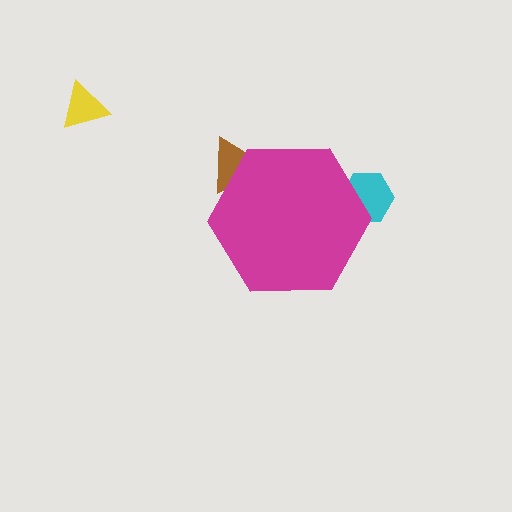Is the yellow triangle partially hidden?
No, the yellow triangle is fully visible.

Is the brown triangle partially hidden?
Yes, the brown triangle is partially hidden behind the magenta hexagon.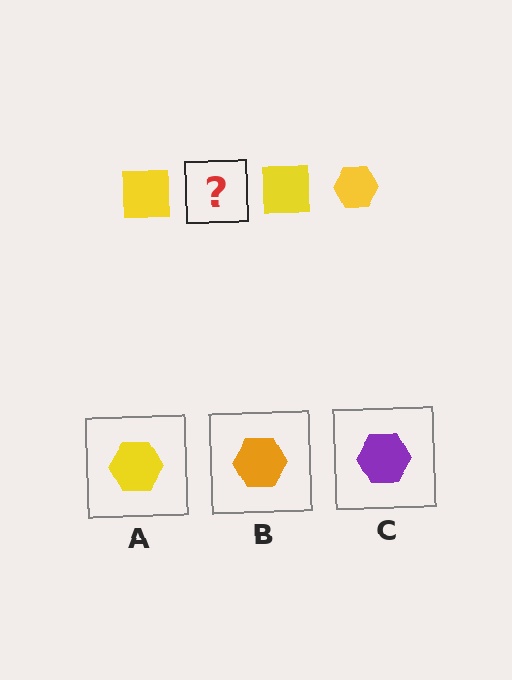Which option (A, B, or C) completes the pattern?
A.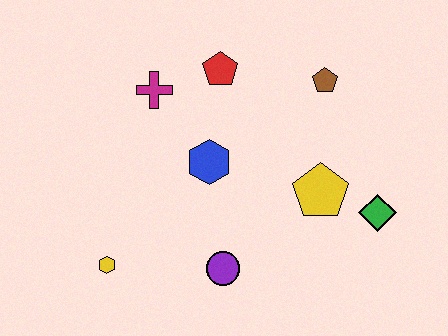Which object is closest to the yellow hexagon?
The purple circle is closest to the yellow hexagon.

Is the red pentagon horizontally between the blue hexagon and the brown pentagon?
Yes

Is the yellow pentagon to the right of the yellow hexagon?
Yes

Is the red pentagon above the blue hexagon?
Yes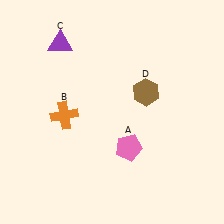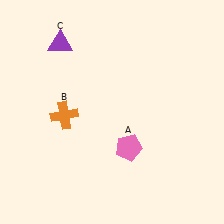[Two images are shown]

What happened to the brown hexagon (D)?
The brown hexagon (D) was removed in Image 2. It was in the top-right area of Image 1.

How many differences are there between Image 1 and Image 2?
There is 1 difference between the two images.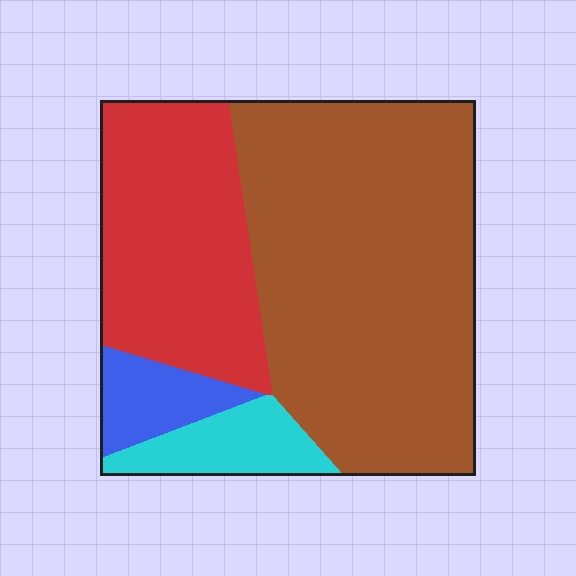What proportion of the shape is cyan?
Cyan covers about 10% of the shape.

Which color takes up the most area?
Brown, at roughly 55%.